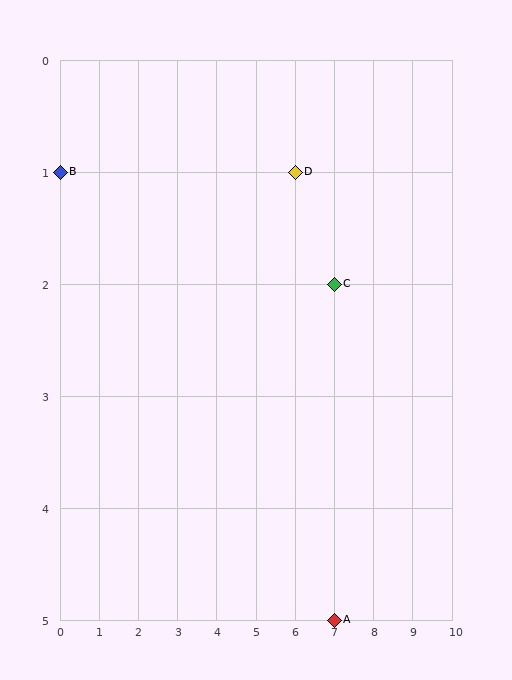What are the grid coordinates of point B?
Point B is at grid coordinates (0, 1).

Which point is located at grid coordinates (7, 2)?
Point C is at (7, 2).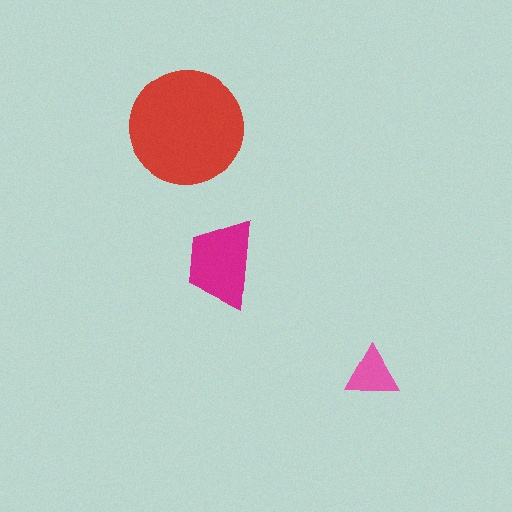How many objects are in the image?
There are 3 objects in the image.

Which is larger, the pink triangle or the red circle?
The red circle.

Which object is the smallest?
The pink triangle.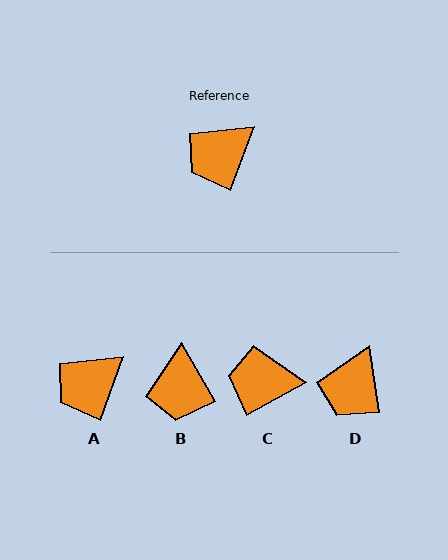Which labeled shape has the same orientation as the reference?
A.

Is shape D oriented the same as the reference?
No, it is off by about 29 degrees.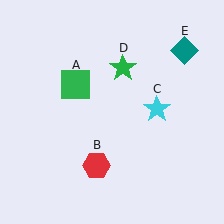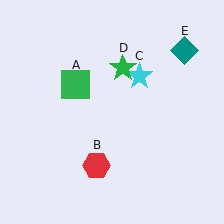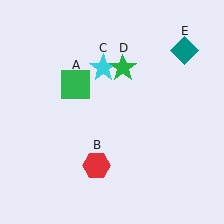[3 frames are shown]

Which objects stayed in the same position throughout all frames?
Green square (object A) and red hexagon (object B) and green star (object D) and teal diamond (object E) remained stationary.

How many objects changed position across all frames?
1 object changed position: cyan star (object C).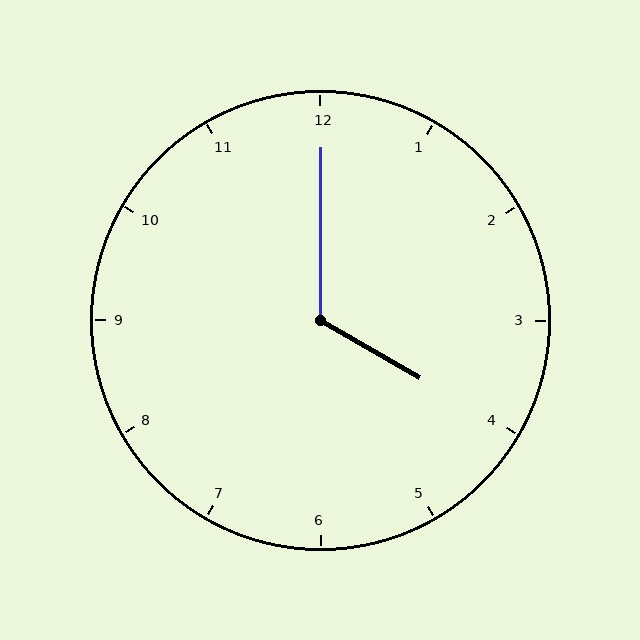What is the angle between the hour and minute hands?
Approximately 120 degrees.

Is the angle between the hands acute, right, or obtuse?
It is obtuse.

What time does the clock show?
4:00.